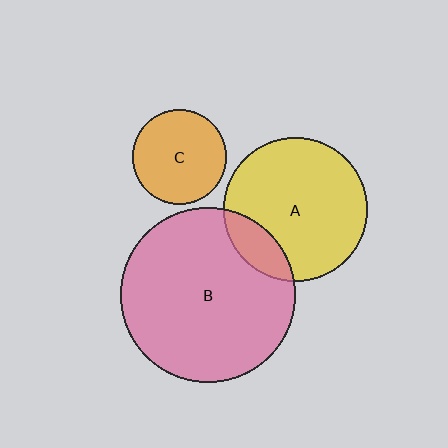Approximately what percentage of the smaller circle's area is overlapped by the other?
Approximately 15%.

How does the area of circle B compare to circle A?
Approximately 1.5 times.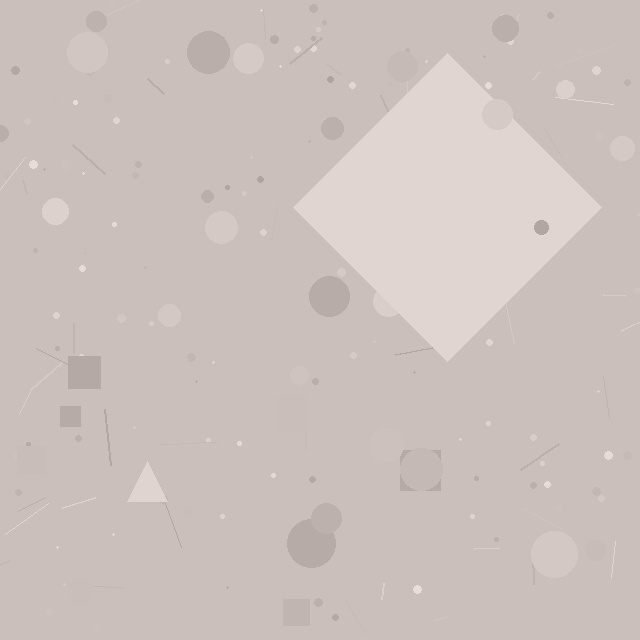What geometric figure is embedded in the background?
A diamond is embedded in the background.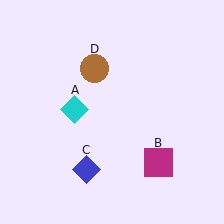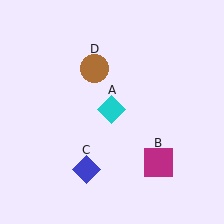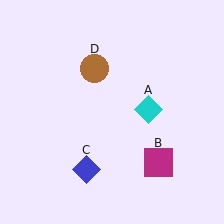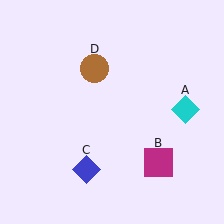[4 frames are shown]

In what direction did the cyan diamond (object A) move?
The cyan diamond (object A) moved right.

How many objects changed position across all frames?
1 object changed position: cyan diamond (object A).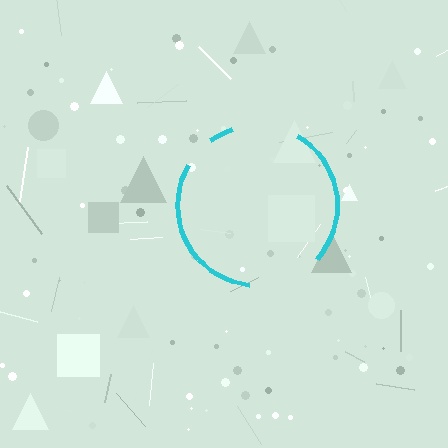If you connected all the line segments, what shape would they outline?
They would outline a circle.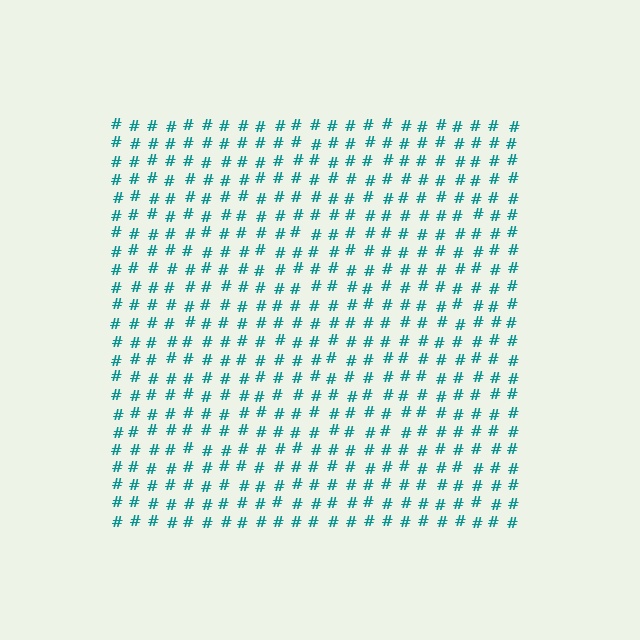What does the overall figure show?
The overall figure shows a square.